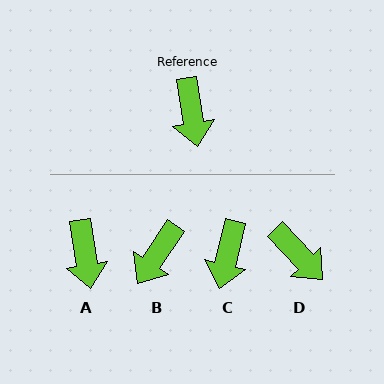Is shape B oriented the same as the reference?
No, it is off by about 42 degrees.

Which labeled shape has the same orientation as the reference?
A.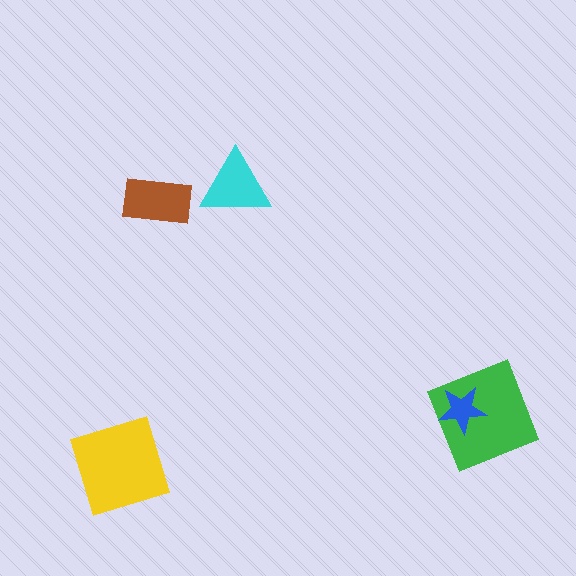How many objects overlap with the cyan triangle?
0 objects overlap with the cyan triangle.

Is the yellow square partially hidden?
No, no other shape covers it.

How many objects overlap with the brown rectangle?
0 objects overlap with the brown rectangle.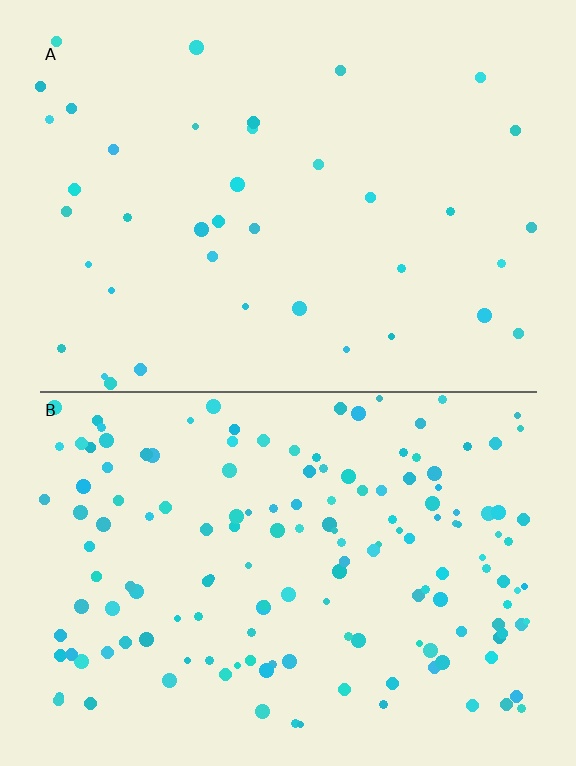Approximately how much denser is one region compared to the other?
Approximately 4.0× — region B over region A.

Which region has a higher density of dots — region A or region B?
B (the bottom).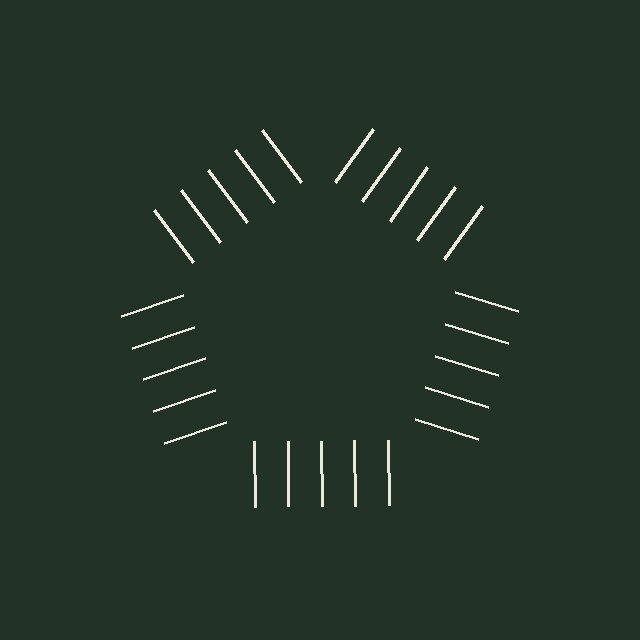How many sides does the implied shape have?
5 sides — the line-ends trace a pentagon.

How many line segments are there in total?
25 — 5 along each of the 5 edges.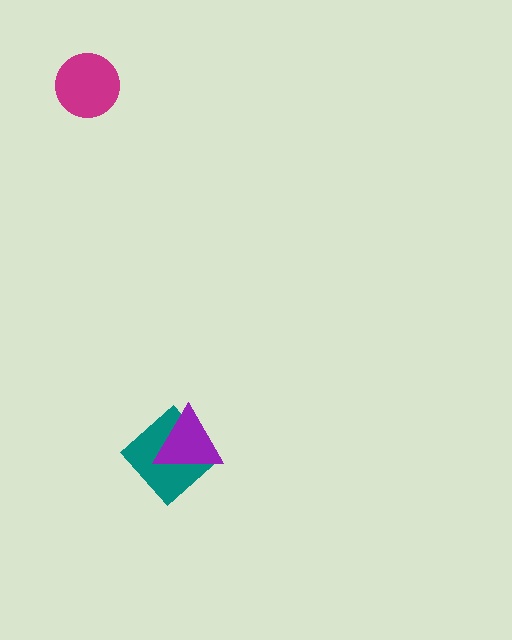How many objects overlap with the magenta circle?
0 objects overlap with the magenta circle.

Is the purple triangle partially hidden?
No, no other shape covers it.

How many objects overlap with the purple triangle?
1 object overlaps with the purple triangle.